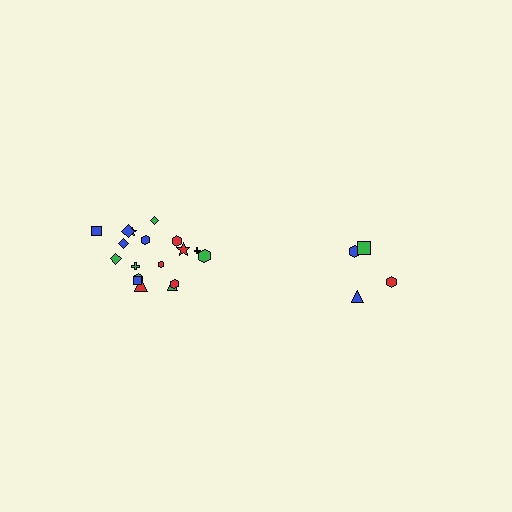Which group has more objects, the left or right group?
The left group.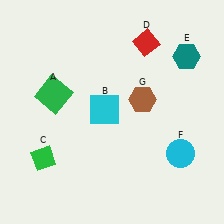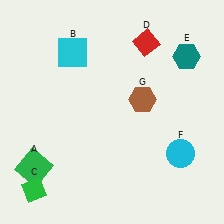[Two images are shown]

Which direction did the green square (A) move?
The green square (A) moved down.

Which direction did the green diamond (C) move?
The green diamond (C) moved down.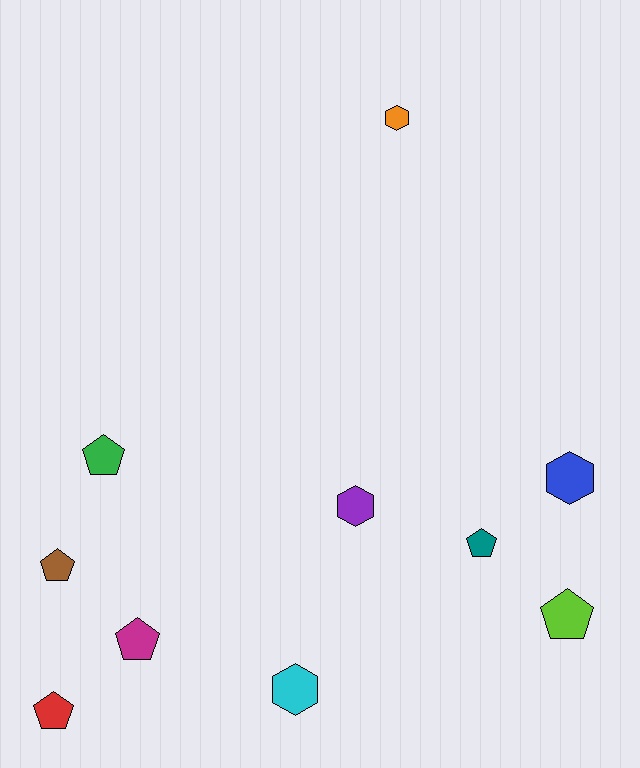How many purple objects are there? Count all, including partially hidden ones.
There is 1 purple object.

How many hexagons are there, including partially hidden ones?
There are 4 hexagons.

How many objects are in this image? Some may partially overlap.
There are 10 objects.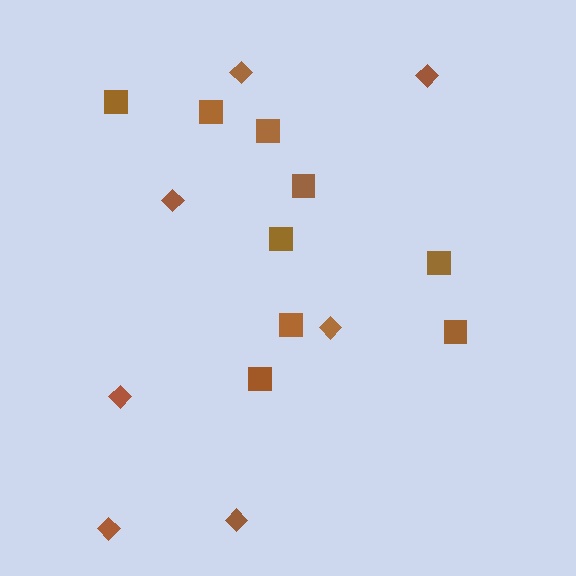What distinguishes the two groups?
There are 2 groups: one group of squares (9) and one group of diamonds (7).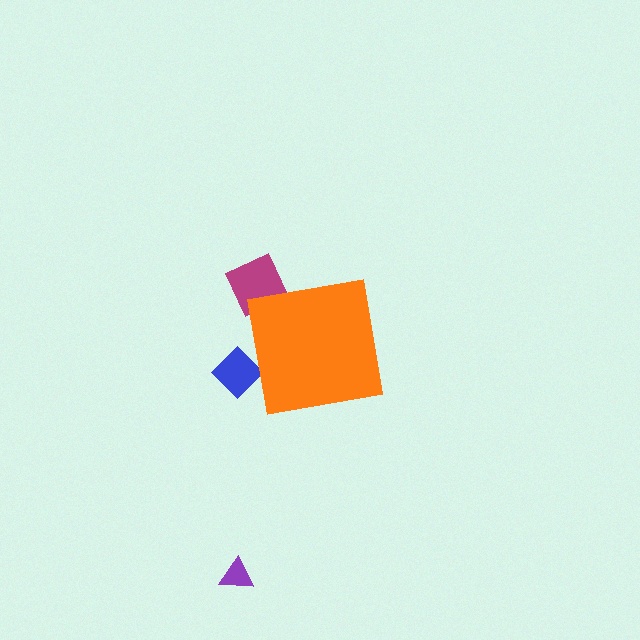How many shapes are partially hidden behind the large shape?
2 shapes are partially hidden.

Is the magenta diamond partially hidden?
Yes, the magenta diamond is partially hidden behind the orange square.